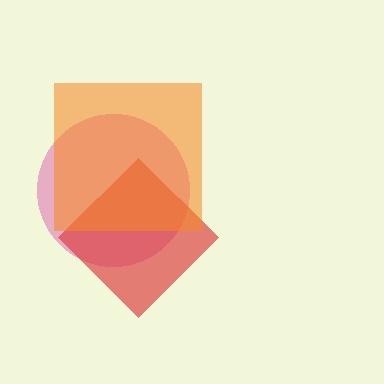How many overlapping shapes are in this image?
There are 3 overlapping shapes in the image.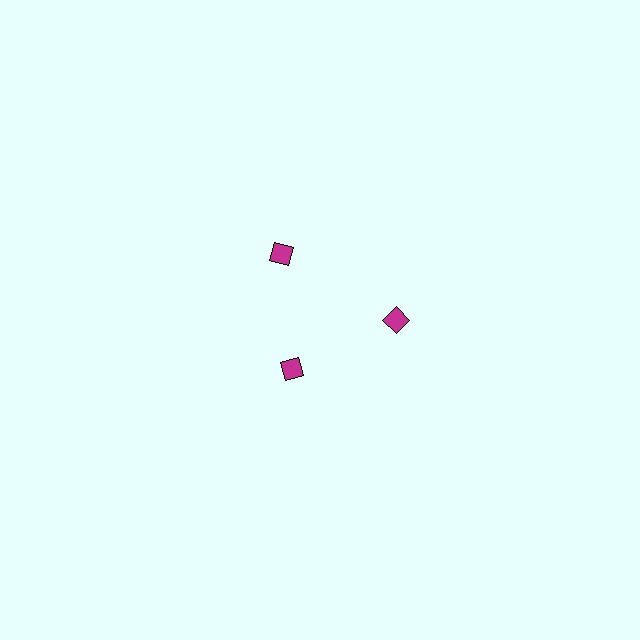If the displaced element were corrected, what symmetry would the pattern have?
It would have 3-fold rotational symmetry — the pattern would map onto itself every 120 degrees.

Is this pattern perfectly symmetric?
No. The 3 magenta diamonds are arranged in a ring, but one element near the 7 o'clock position is pulled inward toward the center, breaking the 3-fold rotational symmetry.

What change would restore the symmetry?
The symmetry would be restored by moving it outward, back onto the ring so that all 3 diamonds sit at equal angles and equal distance from the center.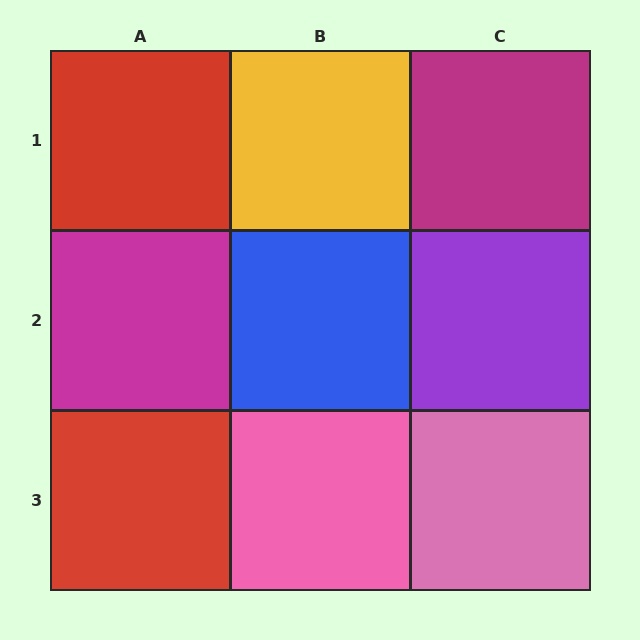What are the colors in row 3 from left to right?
Red, pink, pink.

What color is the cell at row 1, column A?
Red.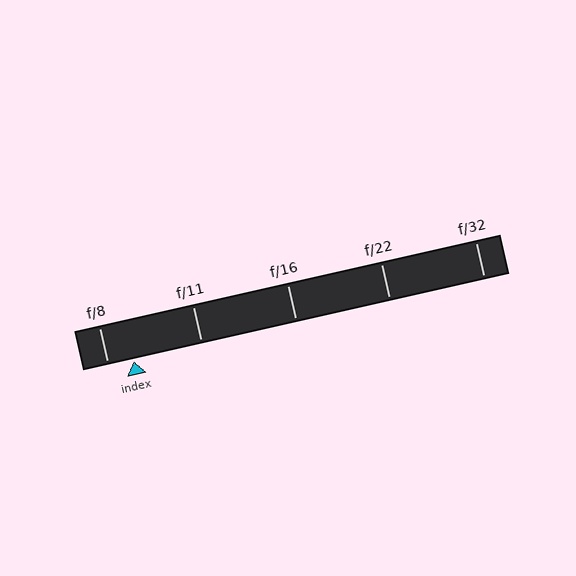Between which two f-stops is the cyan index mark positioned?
The index mark is between f/8 and f/11.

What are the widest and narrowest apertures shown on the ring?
The widest aperture shown is f/8 and the narrowest is f/32.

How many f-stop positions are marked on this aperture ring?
There are 5 f-stop positions marked.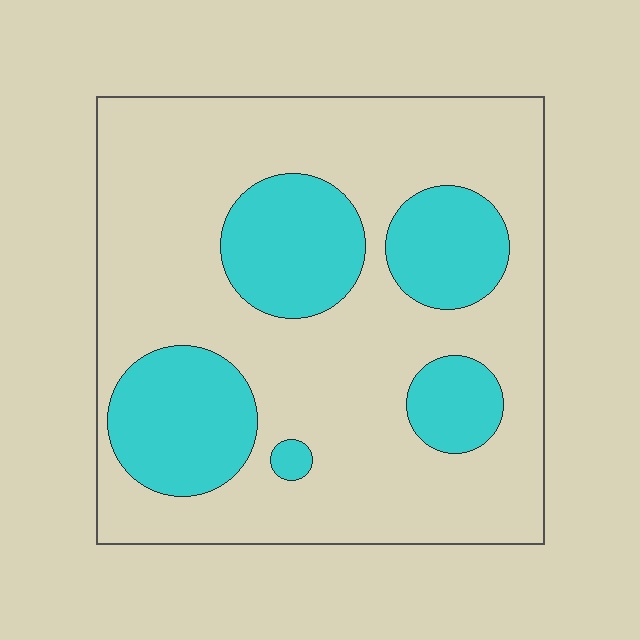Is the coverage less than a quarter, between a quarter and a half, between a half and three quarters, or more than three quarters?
Between a quarter and a half.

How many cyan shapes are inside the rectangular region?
5.